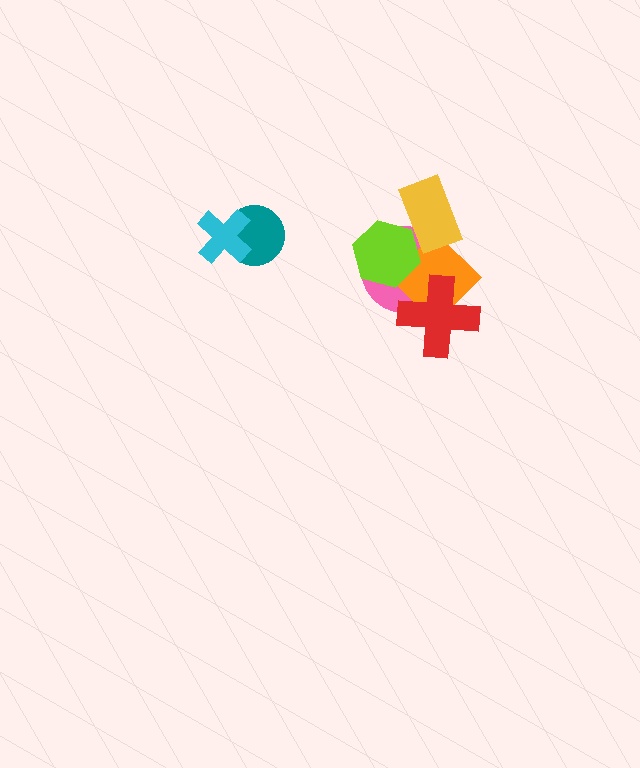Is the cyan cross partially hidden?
No, no other shape covers it.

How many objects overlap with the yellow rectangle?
3 objects overlap with the yellow rectangle.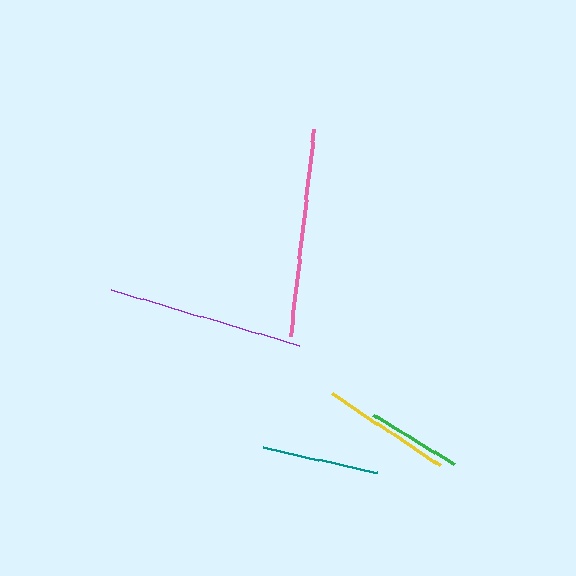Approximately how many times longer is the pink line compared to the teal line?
The pink line is approximately 1.8 times the length of the teal line.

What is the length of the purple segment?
The purple segment is approximately 196 pixels long.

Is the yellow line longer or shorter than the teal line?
The yellow line is longer than the teal line.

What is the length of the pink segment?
The pink segment is approximately 209 pixels long.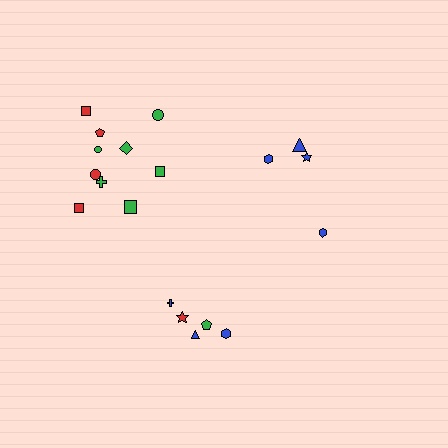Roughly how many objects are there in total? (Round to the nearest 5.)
Roughly 20 objects in total.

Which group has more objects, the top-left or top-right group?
The top-left group.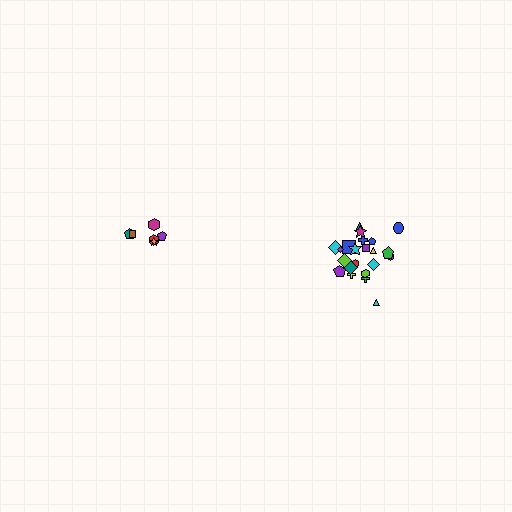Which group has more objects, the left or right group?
The right group.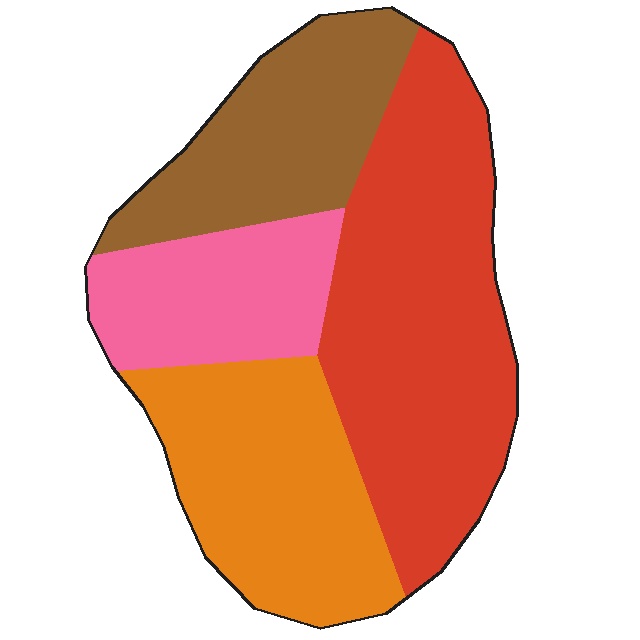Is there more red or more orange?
Red.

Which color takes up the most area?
Red, at roughly 40%.